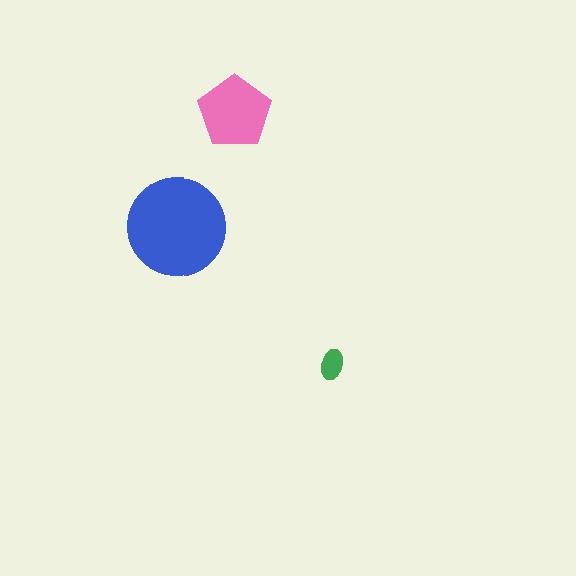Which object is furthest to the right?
The green ellipse is rightmost.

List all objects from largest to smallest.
The blue circle, the pink pentagon, the green ellipse.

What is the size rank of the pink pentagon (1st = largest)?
2nd.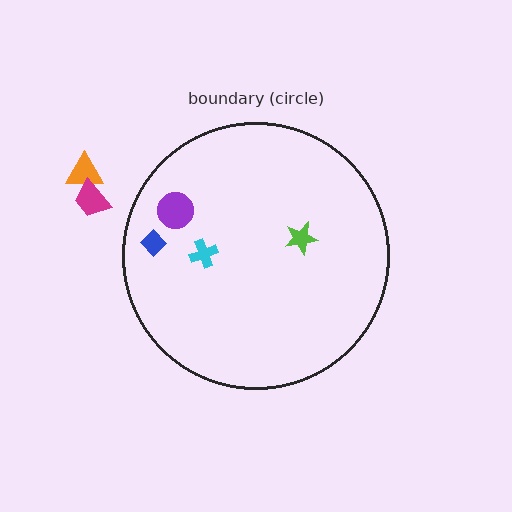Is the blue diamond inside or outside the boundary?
Inside.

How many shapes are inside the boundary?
4 inside, 2 outside.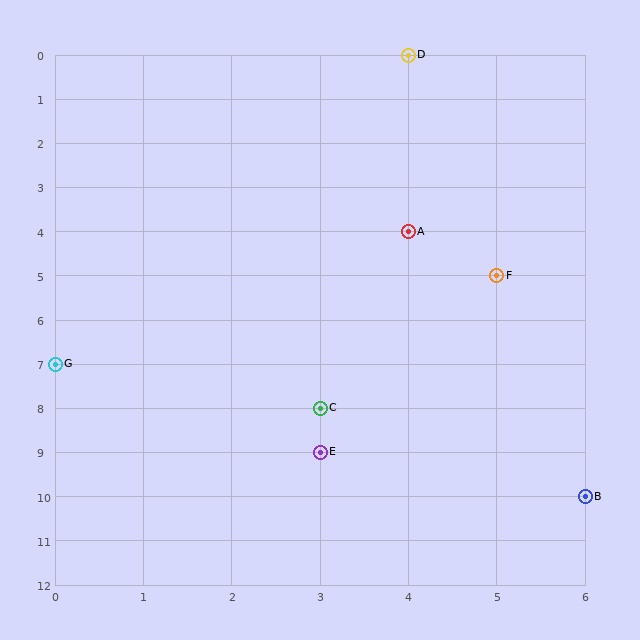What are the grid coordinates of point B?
Point B is at grid coordinates (6, 10).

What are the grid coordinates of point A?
Point A is at grid coordinates (4, 4).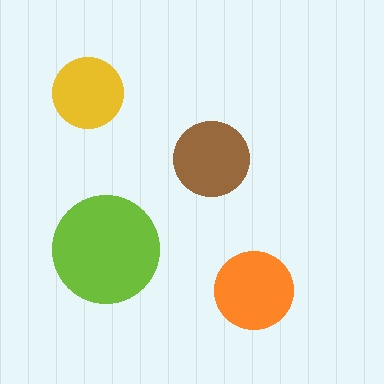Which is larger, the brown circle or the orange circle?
The orange one.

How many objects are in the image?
There are 4 objects in the image.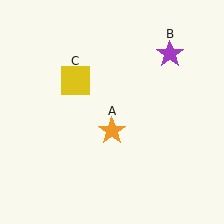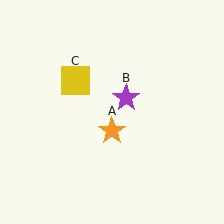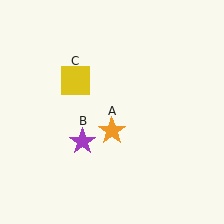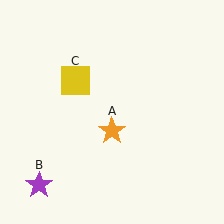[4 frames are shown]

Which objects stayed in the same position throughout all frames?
Orange star (object A) and yellow square (object C) remained stationary.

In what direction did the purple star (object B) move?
The purple star (object B) moved down and to the left.